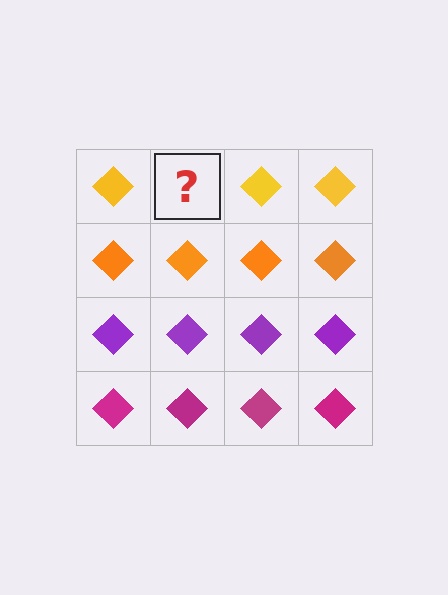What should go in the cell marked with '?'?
The missing cell should contain a yellow diamond.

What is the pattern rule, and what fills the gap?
The rule is that each row has a consistent color. The gap should be filled with a yellow diamond.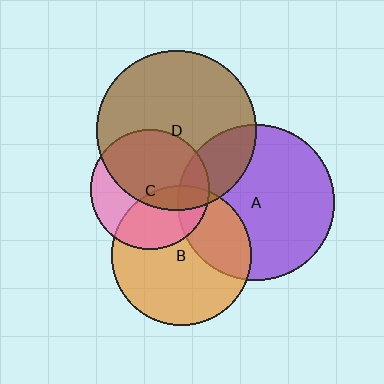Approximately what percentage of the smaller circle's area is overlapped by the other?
Approximately 10%.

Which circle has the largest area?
Circle D (brown).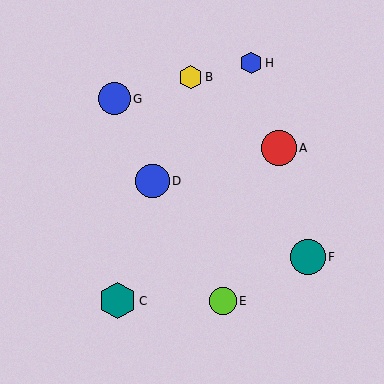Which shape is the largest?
The teal hexagon (labeled C) is the largest.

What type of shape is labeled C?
Shape C is a teal hexagon.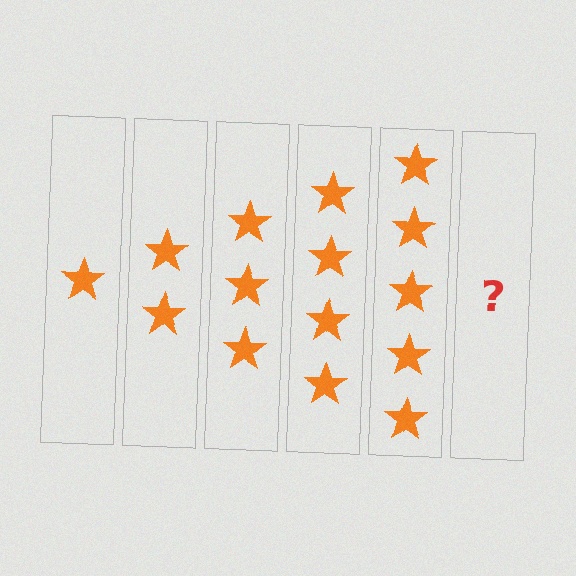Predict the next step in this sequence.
The next step is 6 stars.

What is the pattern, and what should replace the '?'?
The pattern is that each step adds one more star. The '?' should be 6 stars.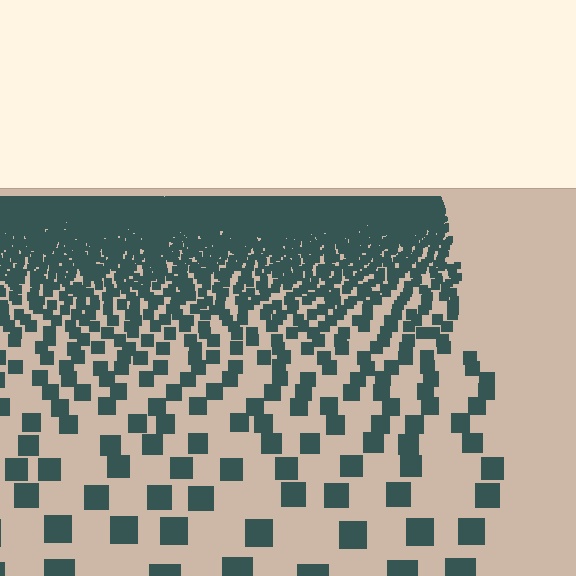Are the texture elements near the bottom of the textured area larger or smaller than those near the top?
Larger. Near the bottom, elements are closer to the viewer and appear at a bigger on-screen size.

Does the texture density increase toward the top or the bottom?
Density increases toward the top.